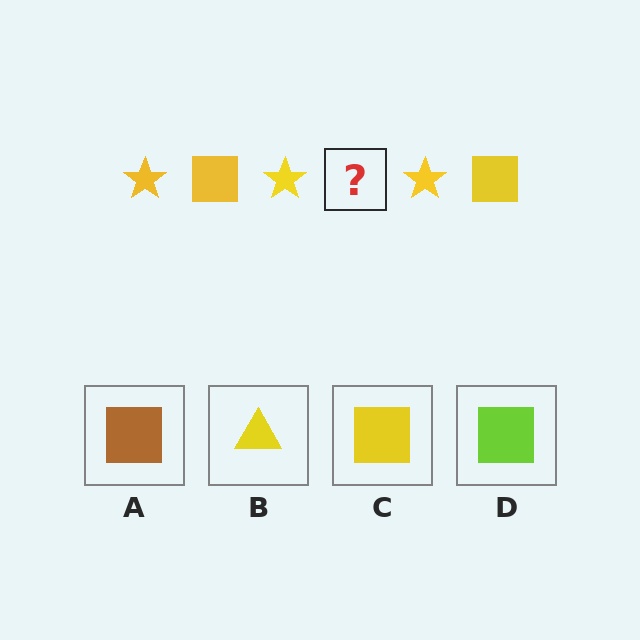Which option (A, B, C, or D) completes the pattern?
C.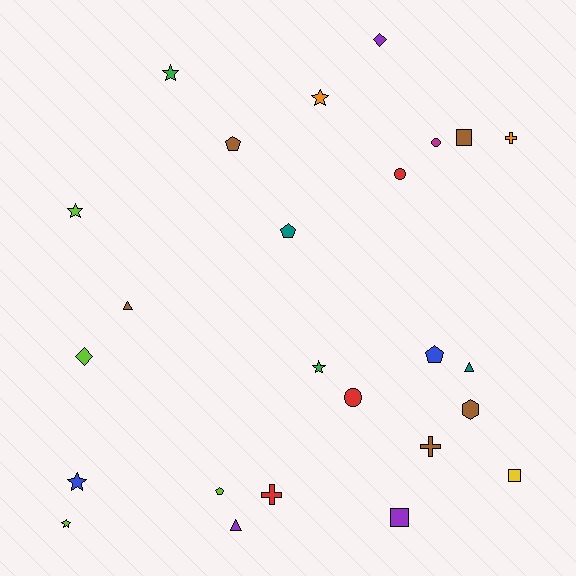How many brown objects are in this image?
There are 5 brown objects.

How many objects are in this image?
There are 25 objects.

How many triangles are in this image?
There are 3 triangles.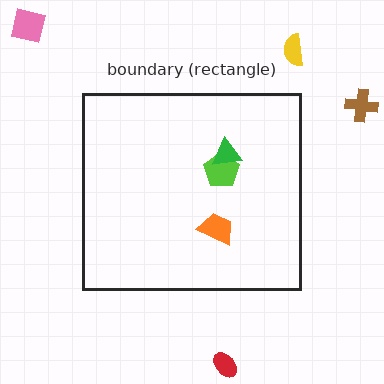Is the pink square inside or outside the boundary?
Outside.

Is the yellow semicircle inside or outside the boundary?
Outside.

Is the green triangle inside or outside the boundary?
Inside.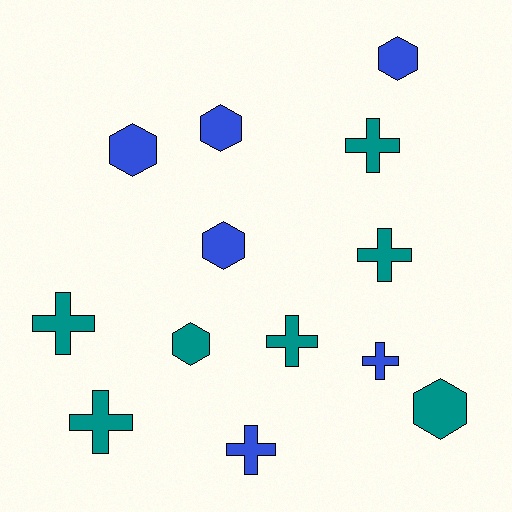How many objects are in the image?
There are 13 objects.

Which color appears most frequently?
Teal, with 7 objects.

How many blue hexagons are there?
There are 4 blue hexagons.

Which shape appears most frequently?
Cross, with 7 objects.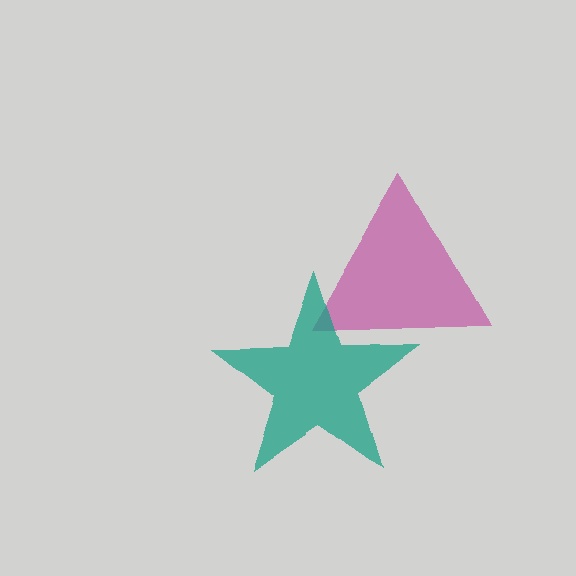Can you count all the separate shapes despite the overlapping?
Yes, there are 2 separate shapes.